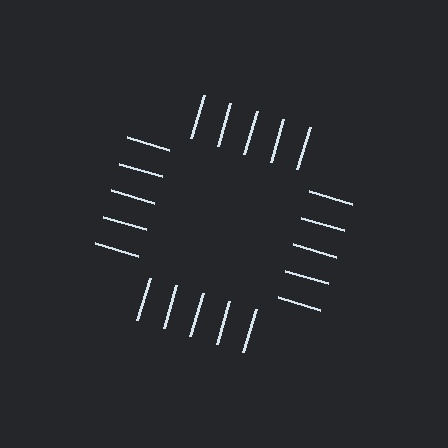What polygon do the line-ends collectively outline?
An illusory square — the line segments terminate on its edges but no continuous stroke is drawn.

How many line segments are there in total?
20 — 5 along each of the 4 edges.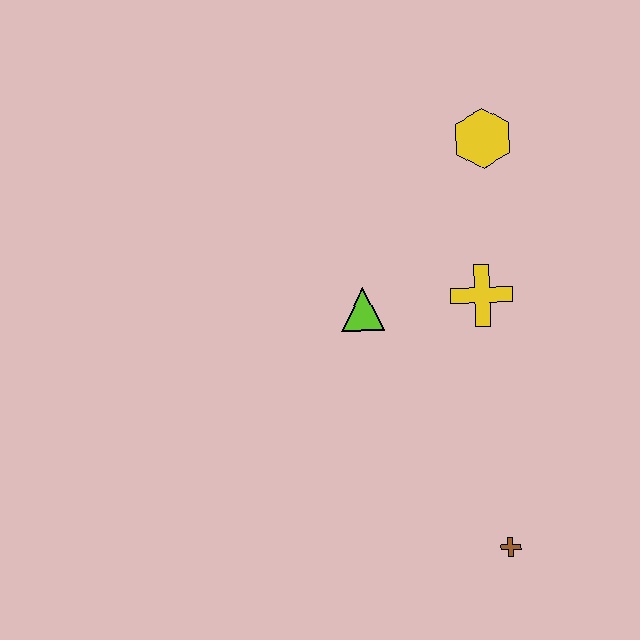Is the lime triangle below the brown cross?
No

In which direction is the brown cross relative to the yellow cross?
The brown cross is below the yellow cross.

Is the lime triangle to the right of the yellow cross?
No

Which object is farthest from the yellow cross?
The brown cross is farthest from the yellow cross.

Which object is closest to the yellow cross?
The lime triangle is closest to the yellow cross.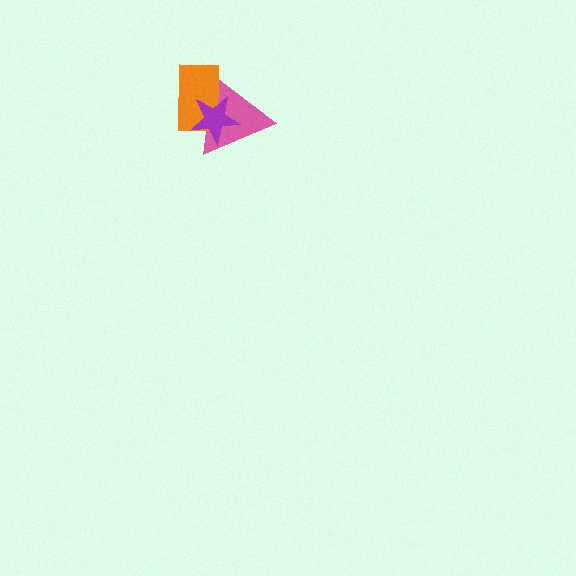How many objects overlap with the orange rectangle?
2 objects overlap with the orange rectangle.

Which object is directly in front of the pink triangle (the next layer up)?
The orange rectangle is directly in front of the pink triangle.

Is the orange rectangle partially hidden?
Yes, it is partially covered by another shape.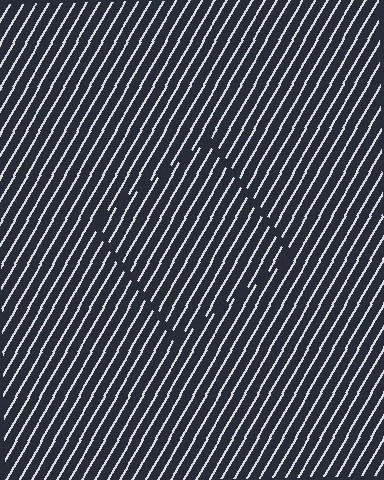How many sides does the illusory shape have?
4 sides — the line-ends trace a square.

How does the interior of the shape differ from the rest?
The interior of the shape contains the same grating, shifted by half a period — the contour is defined by the phase discontinuity where line-ends from the inner and outer gratings abut.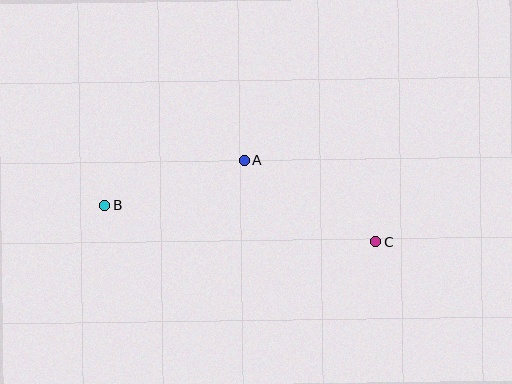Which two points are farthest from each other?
Points B and C are farthest from each other.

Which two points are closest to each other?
Points A and B are closest to each other.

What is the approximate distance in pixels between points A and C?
The distance between A and C is approximately 155 pixels.